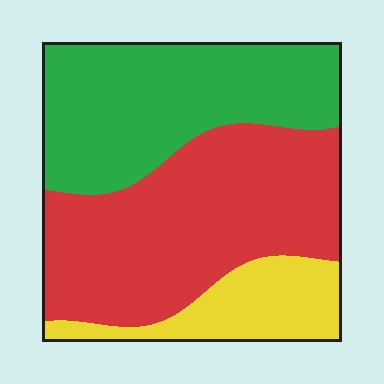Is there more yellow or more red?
Red.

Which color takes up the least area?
Yellow, at roughly 15%.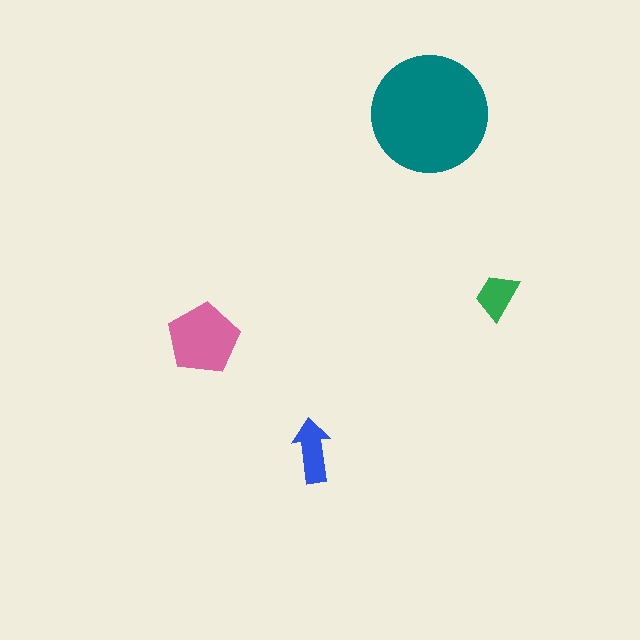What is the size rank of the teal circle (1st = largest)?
1st.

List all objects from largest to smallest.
The teal circle, the pink pentagon, the blue arrow, the green trapezoid.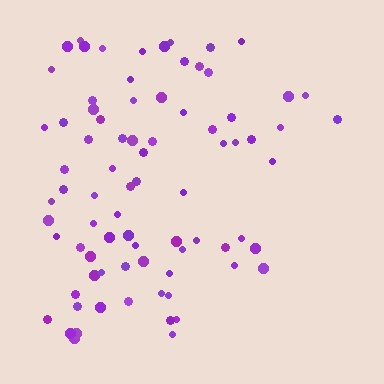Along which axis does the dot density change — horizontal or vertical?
Horizontal.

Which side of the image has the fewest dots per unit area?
The right.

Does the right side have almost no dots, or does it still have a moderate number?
Still a moderate number, just noticeably fewer than the left.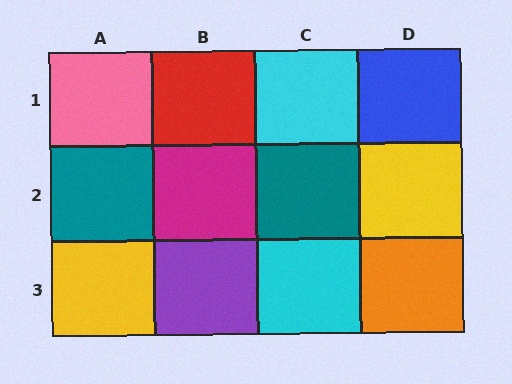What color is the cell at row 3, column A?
Yellow.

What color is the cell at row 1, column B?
Red.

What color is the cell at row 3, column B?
Purple.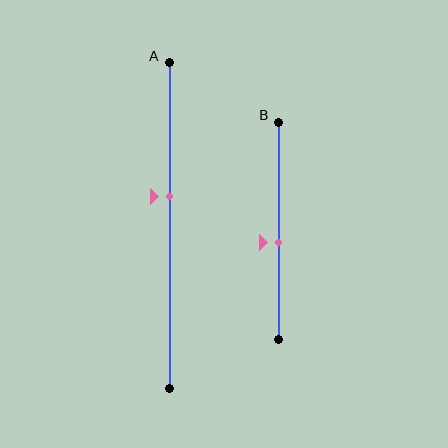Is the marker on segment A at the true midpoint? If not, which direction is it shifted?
No, the marker on segment A is shifted upward by about 9% of the segment length.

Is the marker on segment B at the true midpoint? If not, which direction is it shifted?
No, the marker on segment B is shifted downward by about 5% of the segment length.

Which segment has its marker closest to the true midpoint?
Segment B has its marker closest to the true midpoint.